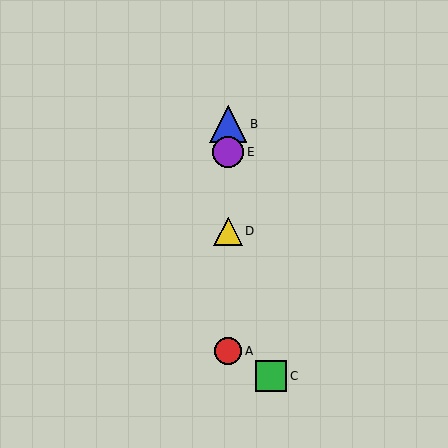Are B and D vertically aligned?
Yes, both are at x≈228.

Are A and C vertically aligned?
No, A is at x≈228 and C is at x≈271.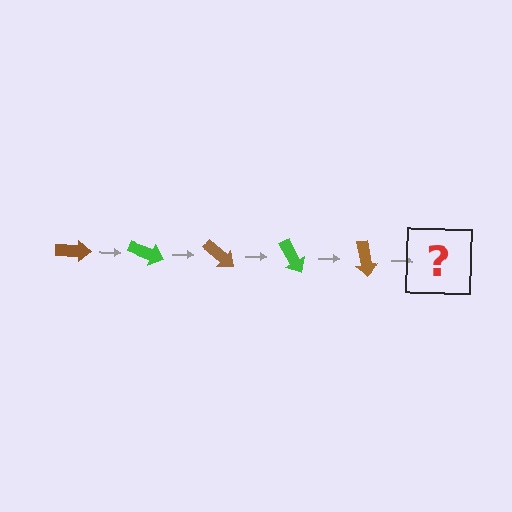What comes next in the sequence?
The next element should be a green arrow, rotated 100 degrees from the start.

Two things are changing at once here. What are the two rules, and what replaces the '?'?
The two rules are that it rotates 20 degrees each step and the color cycles through brown and green. The '?' should be a green arrow, rotated 100 degrees from the start.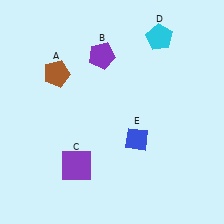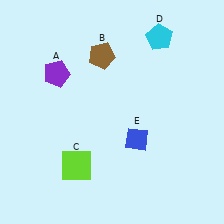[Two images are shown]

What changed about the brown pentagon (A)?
In Image 1, A is brown. In Image 2, it changed to purple.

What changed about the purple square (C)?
In Image 1, C is purple. In Image 2, it changed to lime.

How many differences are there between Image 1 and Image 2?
There are 3 differences between the two images.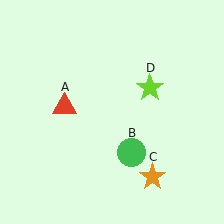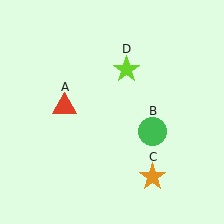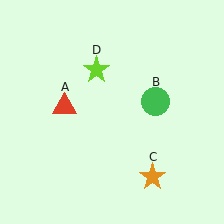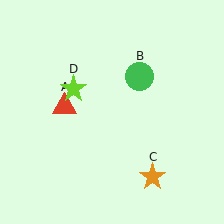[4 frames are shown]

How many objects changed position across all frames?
2 objects changed position: green circle (object B), lime star (object D).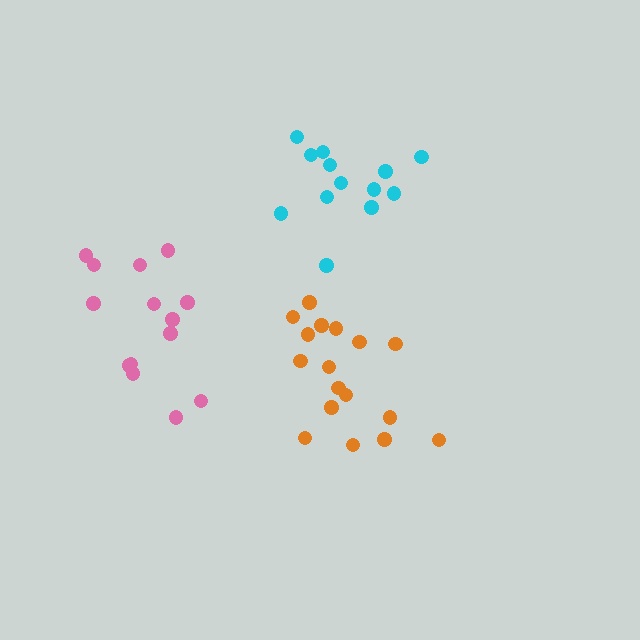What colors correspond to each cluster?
The clusters are colored: pink, cyan, orange.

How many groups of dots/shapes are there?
There are 3 groups.